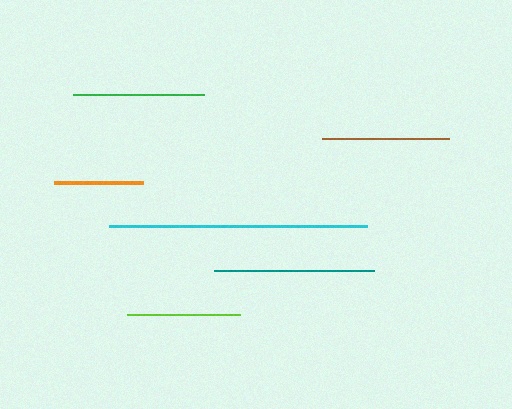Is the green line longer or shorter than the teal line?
The teal line is longer than the green line.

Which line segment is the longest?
The cyan line is the longest at approximately 258 pixels.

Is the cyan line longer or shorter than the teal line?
The cyan line is longer than the teal line.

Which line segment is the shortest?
The orange line is the shortest at approximately 88 pixels.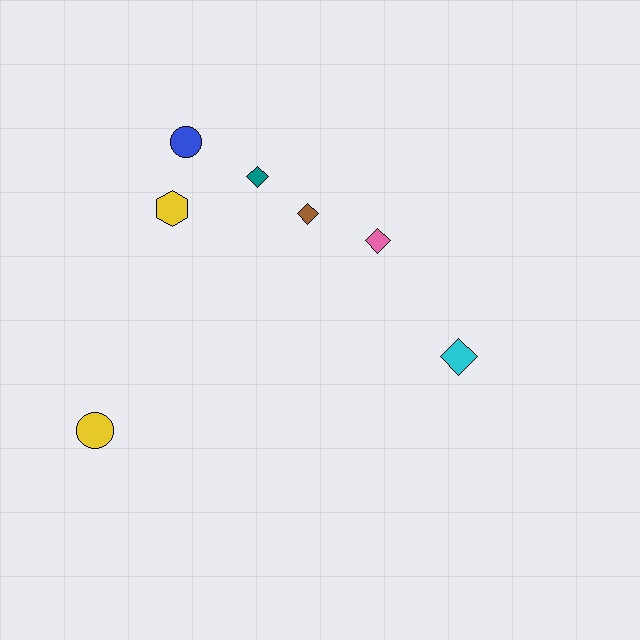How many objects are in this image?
There are 7 objects.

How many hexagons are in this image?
There is 1 hexagon.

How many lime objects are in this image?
There are no lime objects.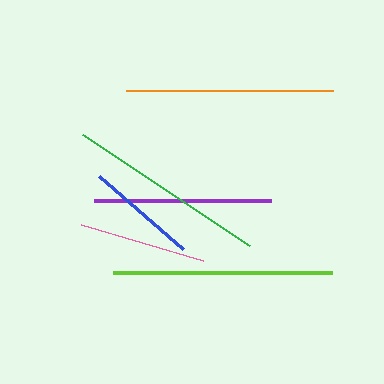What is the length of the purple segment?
The purple segment is approximately 178 pixels long.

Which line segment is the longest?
The lime line is the longest at approximately 219 pixels.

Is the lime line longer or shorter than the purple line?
The lime line is longer than the purple line.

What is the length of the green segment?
The green segment is approximately 201 pixels long.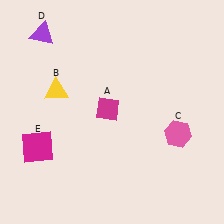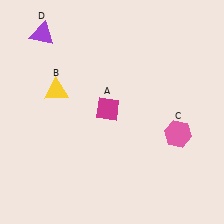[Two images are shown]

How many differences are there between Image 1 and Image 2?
There is 1 difference between the two images.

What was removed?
The magenta square (E) was removed in Image 2.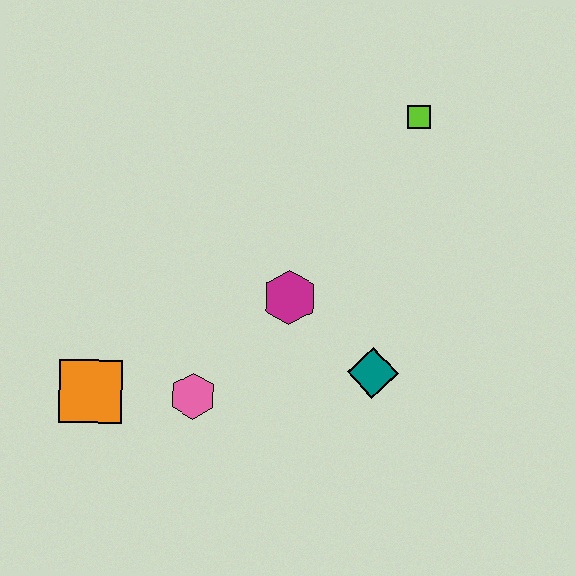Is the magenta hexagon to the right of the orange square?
Yes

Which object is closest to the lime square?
The magenta hexagon is closest to the lime square.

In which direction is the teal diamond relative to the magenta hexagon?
The teal diamond is to the right of the magenta hexagon.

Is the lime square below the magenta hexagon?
No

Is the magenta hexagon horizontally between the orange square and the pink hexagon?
No